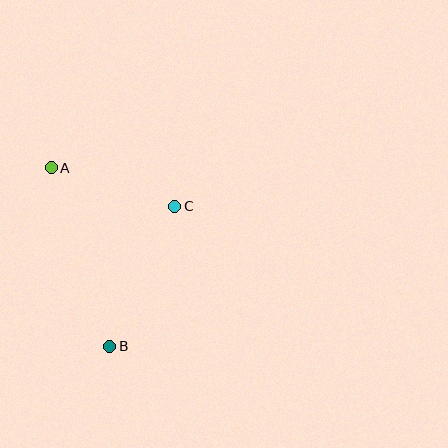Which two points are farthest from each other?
Points A and B are farthest from each other.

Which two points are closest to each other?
Points A and C are closest to each other.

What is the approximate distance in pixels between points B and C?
The distance between B and C is approximately 154 pixels.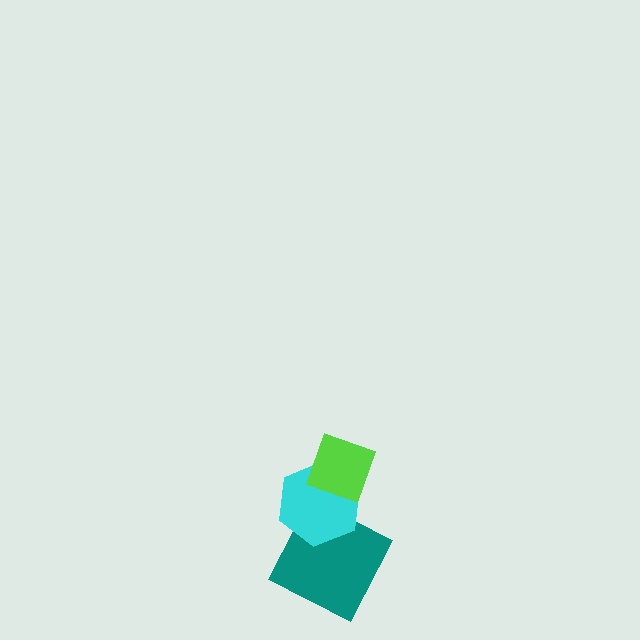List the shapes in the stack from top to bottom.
From top to bottom: the lime diamond, the cyan hexagon, the teal square.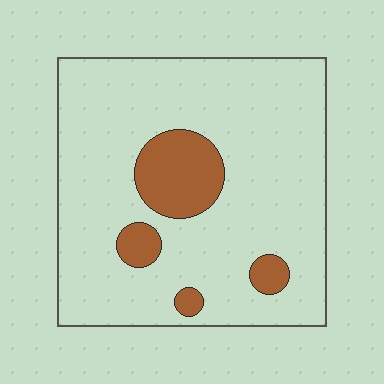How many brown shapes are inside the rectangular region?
4.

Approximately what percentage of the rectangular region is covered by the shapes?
Approximately 15%.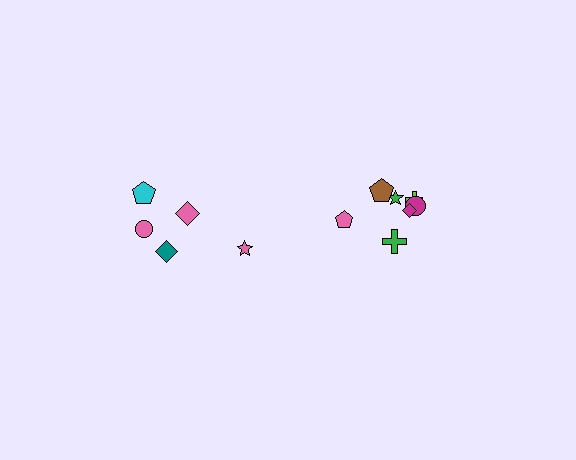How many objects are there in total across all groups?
There are 12 objects.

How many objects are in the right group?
There are 7 objects.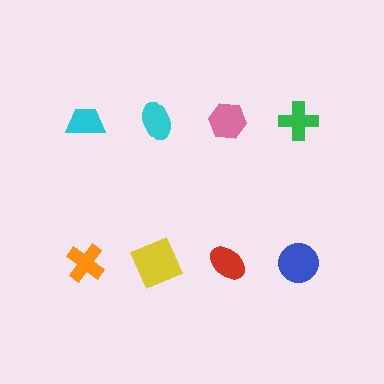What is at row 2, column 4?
A blue circle.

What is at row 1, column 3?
A pink hexagon.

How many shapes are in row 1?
4 shapes.